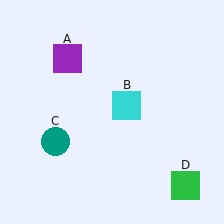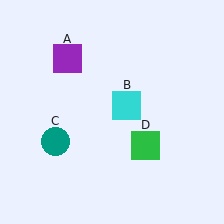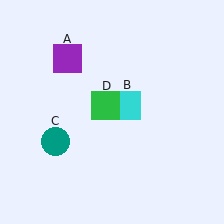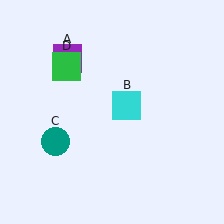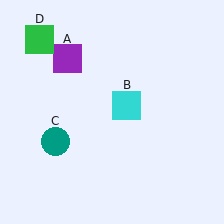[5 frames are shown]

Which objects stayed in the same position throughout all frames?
Purple square (object A) and cyan square (object B) and teal circle (object C) remained stationary.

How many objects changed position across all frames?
1 object changed position: green square (object D).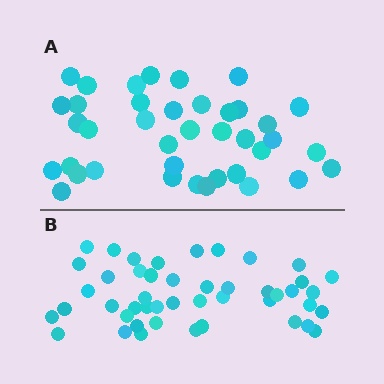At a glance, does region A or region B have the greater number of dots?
Region B (the bottom region) has more dots.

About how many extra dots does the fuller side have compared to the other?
Region B has roughly 8 or so more dots than region A.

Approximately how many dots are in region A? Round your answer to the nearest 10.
About 40 dots. (The exact count is 39, which rounds to 40.)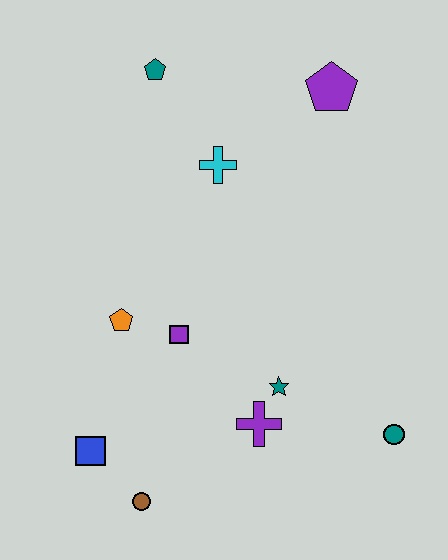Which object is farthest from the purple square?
The purple pentagon is farthest from the purple square.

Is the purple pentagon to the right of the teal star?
Yes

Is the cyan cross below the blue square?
No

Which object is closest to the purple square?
The orange pentagon is closest to the purple square.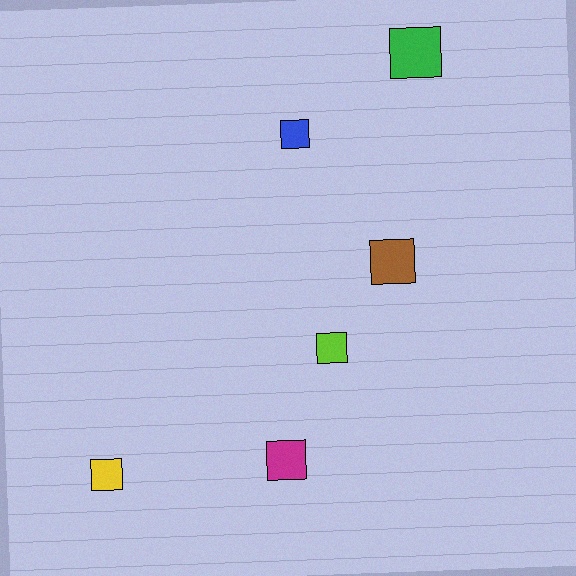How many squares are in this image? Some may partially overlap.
There are 6 squares.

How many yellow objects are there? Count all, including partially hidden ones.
There is 1 yellow object.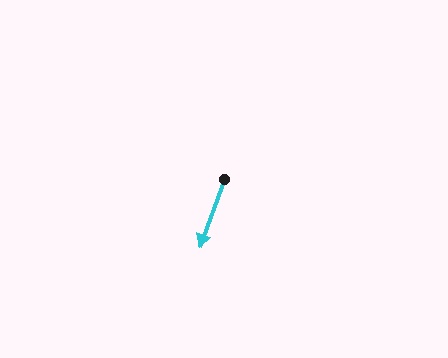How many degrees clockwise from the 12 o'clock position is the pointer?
Approximately 200 degrees.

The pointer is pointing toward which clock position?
Roughly 7 o'clock.